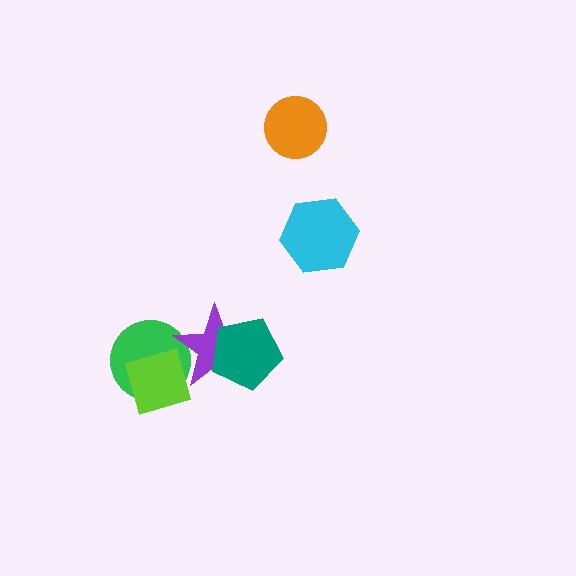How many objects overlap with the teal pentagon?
1 object overlaps with the teal pentagon.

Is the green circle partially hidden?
Yes, it is partially covered by another shape.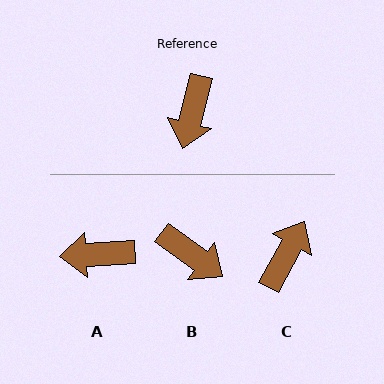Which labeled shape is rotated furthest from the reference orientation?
C, about 166 degrees away.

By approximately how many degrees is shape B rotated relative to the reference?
Approximately 68 degrees counter-clockwise.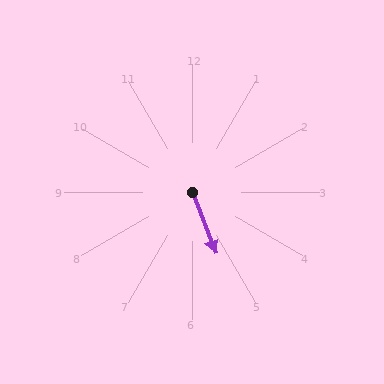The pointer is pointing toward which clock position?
Roughly 5 o'clock.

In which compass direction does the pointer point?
South.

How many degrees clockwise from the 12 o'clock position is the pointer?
Approximately 159 degrees.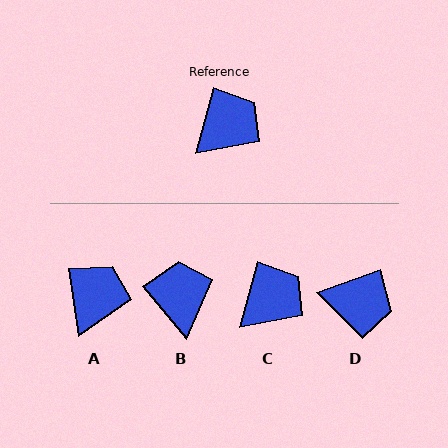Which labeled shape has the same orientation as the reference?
C.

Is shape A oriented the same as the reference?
No, it is off by about 23 degrees.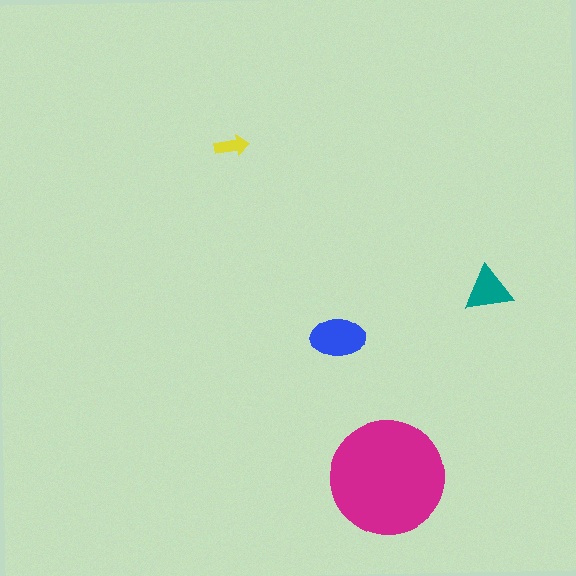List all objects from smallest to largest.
The yellow arrow, the teal triangle, the blue ellipse, the magenta circle.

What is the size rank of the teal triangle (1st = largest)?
3rd.